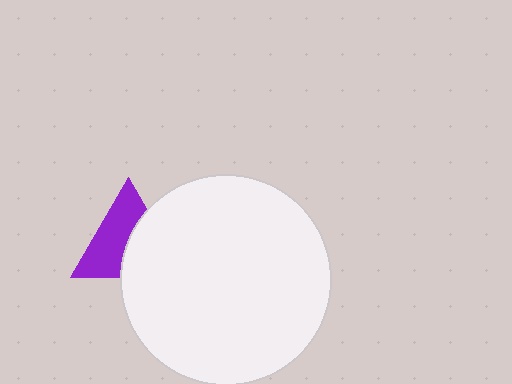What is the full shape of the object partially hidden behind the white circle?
The partially hidden object is a purple triangle.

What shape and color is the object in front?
The object in front is a white circle.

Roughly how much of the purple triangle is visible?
About half of it is visible (roughly 56%).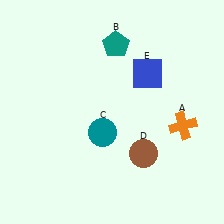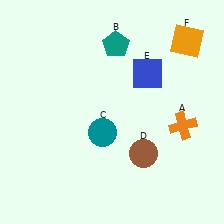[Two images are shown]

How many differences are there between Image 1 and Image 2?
There is 1 difference between the two images.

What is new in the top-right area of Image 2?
An orange square (F) was added in the top-right area of Image 2.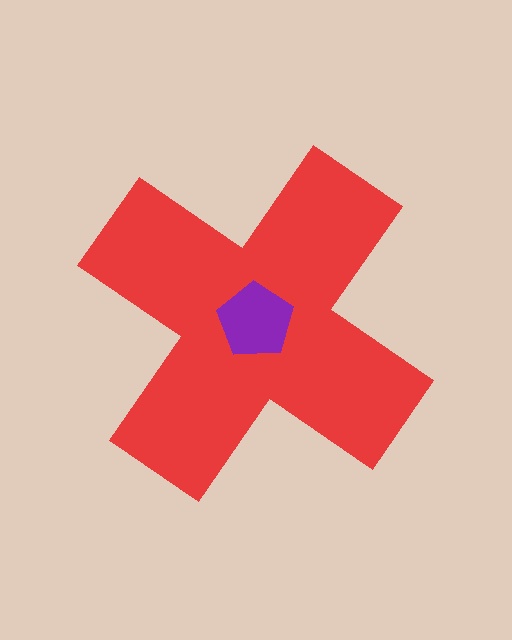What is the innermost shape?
The purple pentagon.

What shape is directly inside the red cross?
The purple pentagon.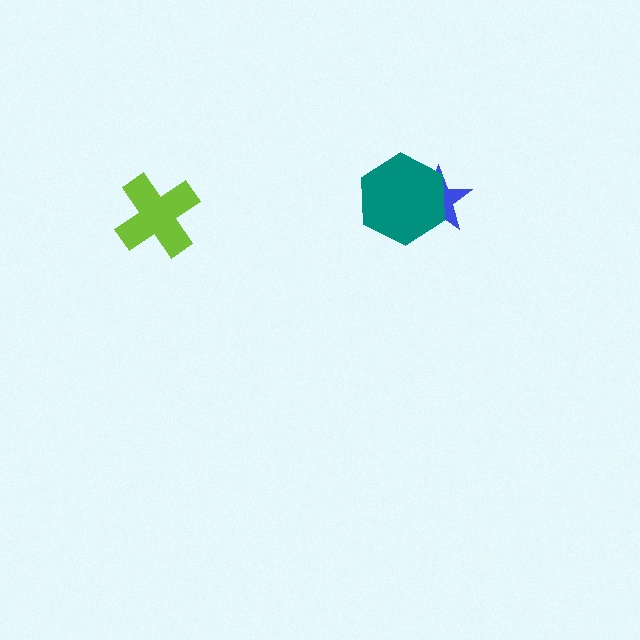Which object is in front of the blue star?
The teal hexagon is in front of the blue star.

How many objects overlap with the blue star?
1 object overlaps with the blue star.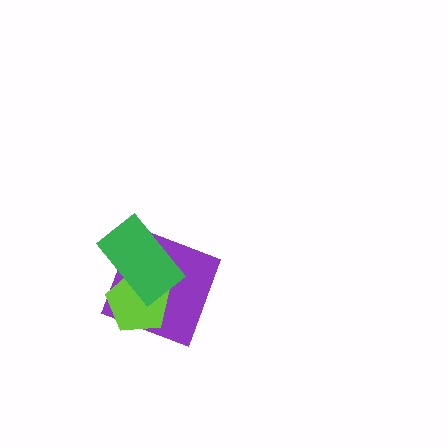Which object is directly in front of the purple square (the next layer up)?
The lime pentagon is directly in front of the purple square.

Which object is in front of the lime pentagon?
The green rectangle is in front of the lime pentagon.